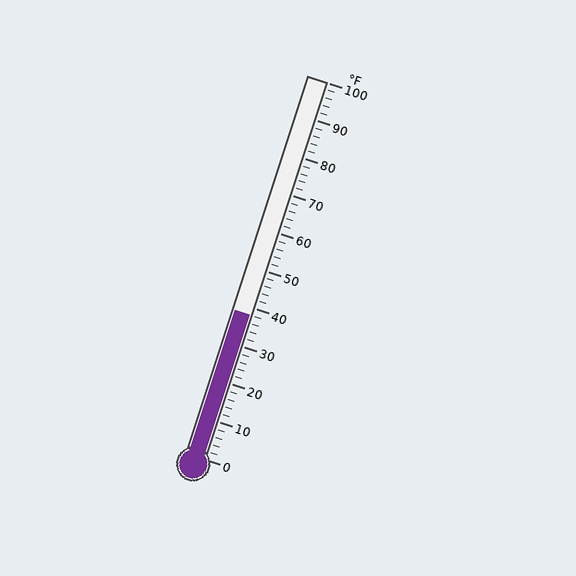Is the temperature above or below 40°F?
The temperature is below 40°F.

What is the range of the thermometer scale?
The thermometer scale ranges from 0°F to 100°F.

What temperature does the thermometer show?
The thermometer shows approximately 38°F.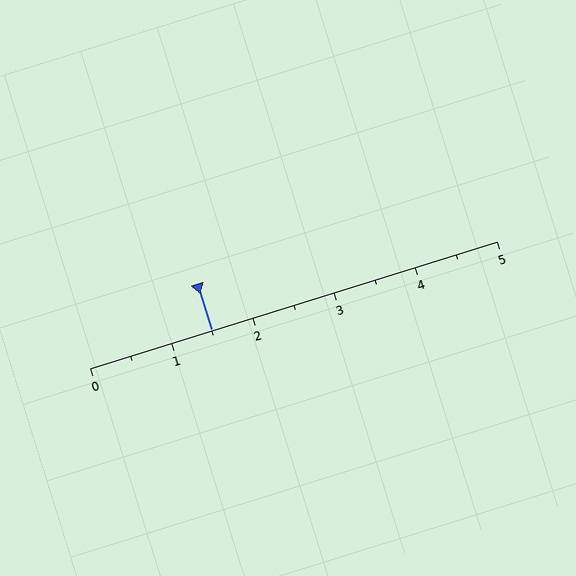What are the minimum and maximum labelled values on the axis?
The axis runs from 0 to 5.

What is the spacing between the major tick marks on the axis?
The major ticks are spaced 1 apart.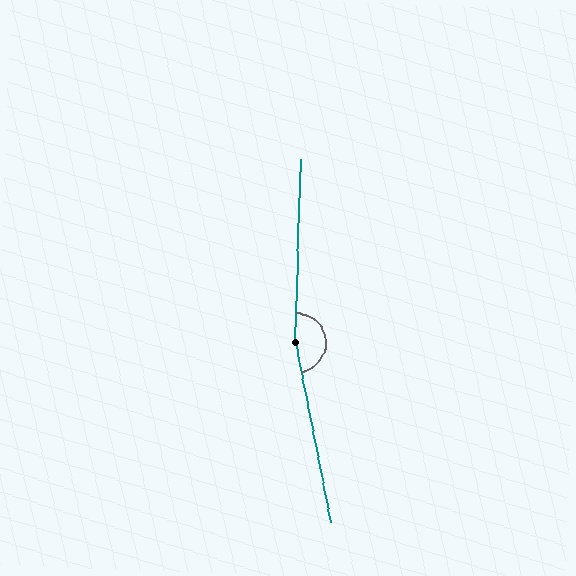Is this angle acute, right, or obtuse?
It is obtuse.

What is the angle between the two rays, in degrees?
Approximately 167 degrees.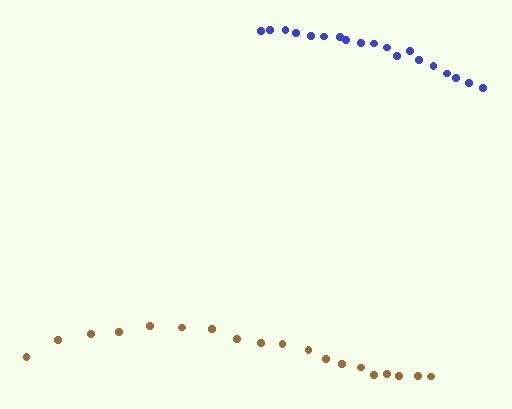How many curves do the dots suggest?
There are 2 distinct paths.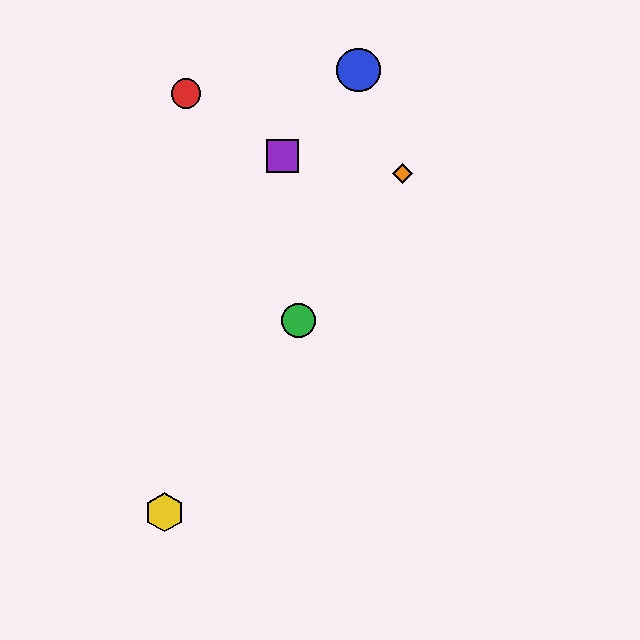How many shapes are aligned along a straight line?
3 shapes (the green circle, the yellow hexagon, the orange diamond) are aligned along a straight line.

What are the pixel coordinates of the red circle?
The red circle is at (186, 93).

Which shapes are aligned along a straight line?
The green circle, the yellow hexagon, the orange diamond are aligned along a straight line.